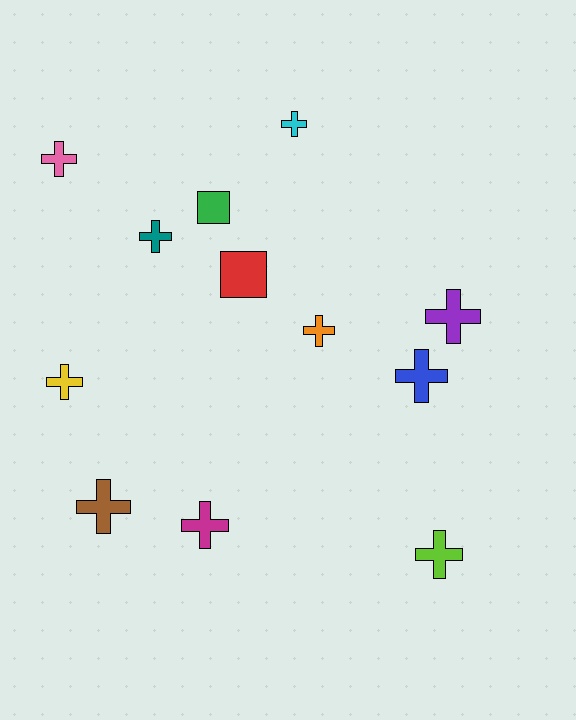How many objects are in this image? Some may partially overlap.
There are 12 objects.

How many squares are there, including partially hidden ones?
There are 2 squares.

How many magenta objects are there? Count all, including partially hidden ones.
There is 1 magenta object.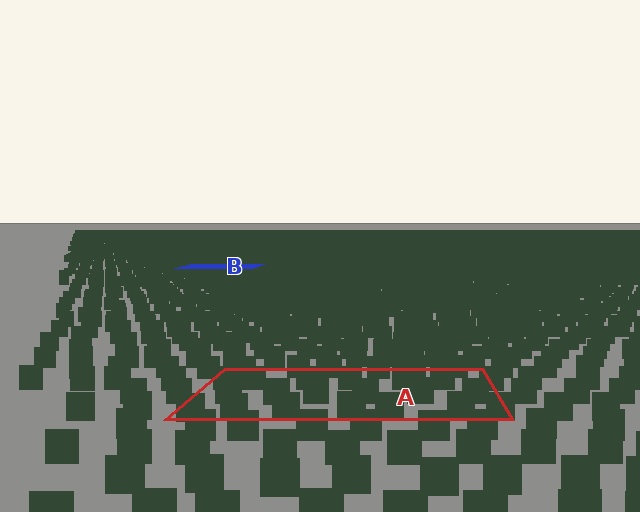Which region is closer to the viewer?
Region A is closer. The texture elements there are larger and more spread out.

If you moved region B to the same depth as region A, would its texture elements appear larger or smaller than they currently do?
They would appear larger. At a closer depth, the same texture elements are projected at a bigger on-screen size.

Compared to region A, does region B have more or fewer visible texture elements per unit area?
Region B has more texture elements per unit area — they are packed more densely because it is farther away.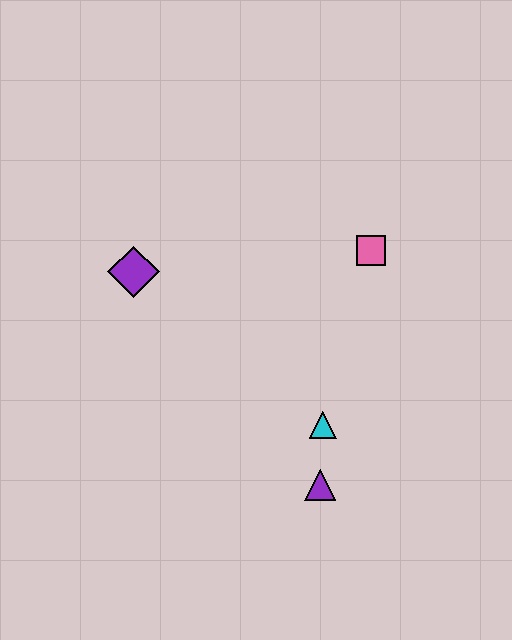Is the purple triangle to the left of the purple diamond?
No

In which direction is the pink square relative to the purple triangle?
The pink square is above the purple triangle.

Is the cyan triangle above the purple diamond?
No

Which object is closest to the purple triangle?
The cyan triangle is closest to the purple triangle.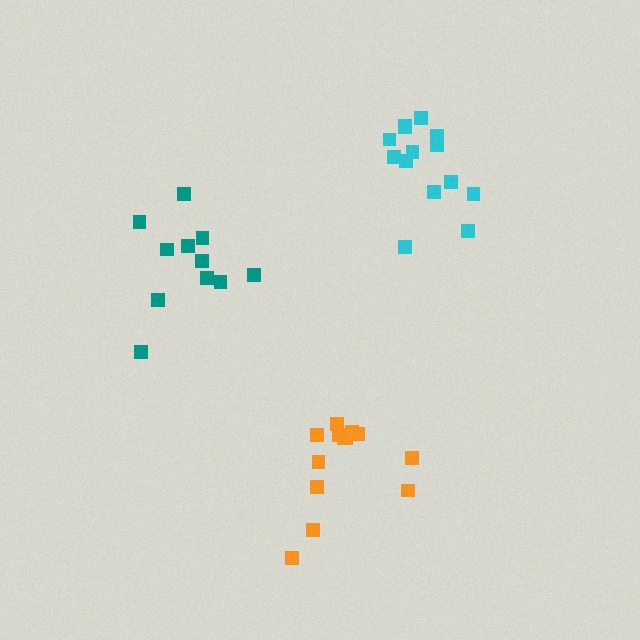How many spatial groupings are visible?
There are 3 spatial groupings.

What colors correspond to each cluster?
The clusters are colored: cyan, teal, orange.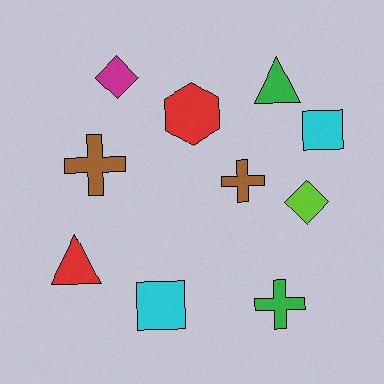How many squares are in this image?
There are 2 squares.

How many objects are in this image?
There are 10 objects.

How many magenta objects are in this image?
There is 1 magenta object.